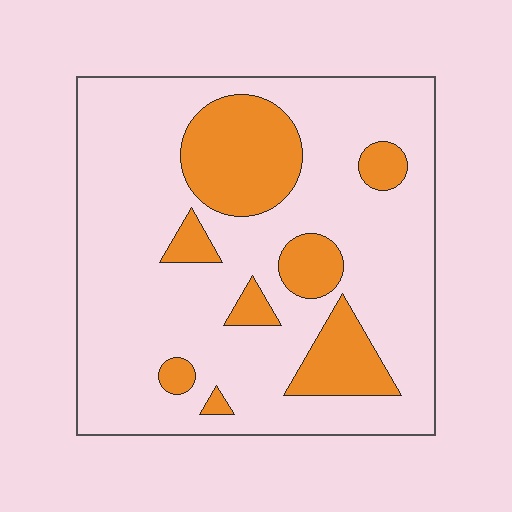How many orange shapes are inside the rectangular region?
8.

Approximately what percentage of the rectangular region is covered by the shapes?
Approximately 20%.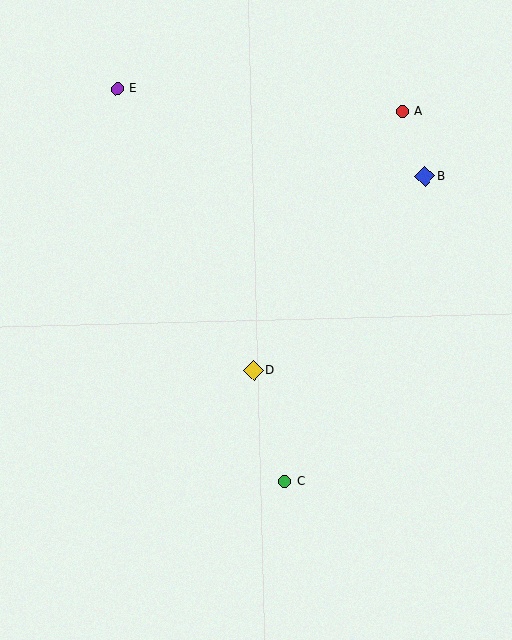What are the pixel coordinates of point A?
Point A is at (402, 111).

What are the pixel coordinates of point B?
Point B is at (425, 176).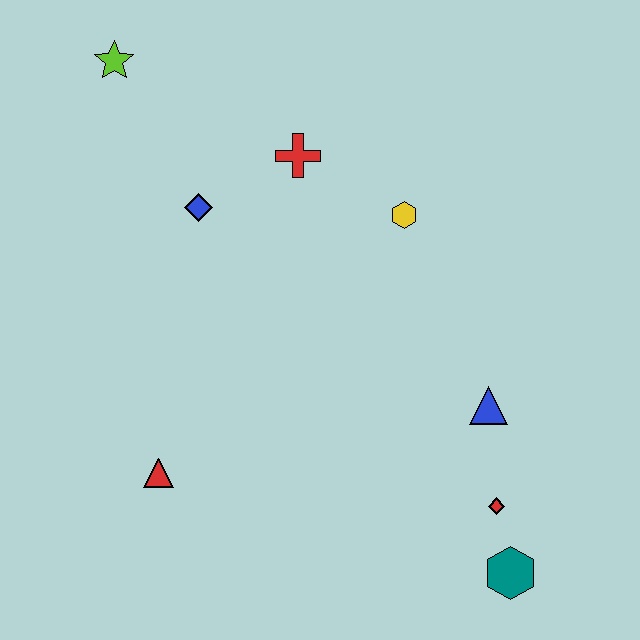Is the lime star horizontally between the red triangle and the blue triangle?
No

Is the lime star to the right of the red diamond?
No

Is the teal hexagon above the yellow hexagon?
No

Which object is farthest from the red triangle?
The lime star is farthest from the red triangle.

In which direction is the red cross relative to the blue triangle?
The red cross is above the blue triangle.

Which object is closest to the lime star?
The blue diamond is closest to the lime star.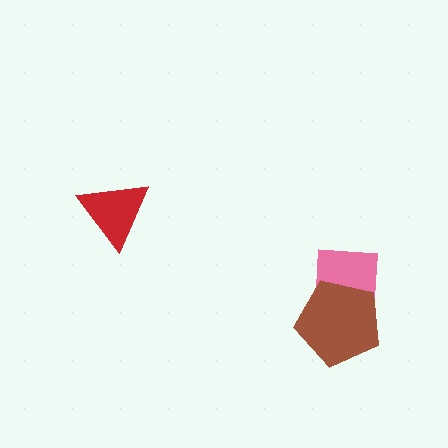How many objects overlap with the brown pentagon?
1 object overlaps with the brown pentagon.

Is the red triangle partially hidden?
No, no other shape covers it.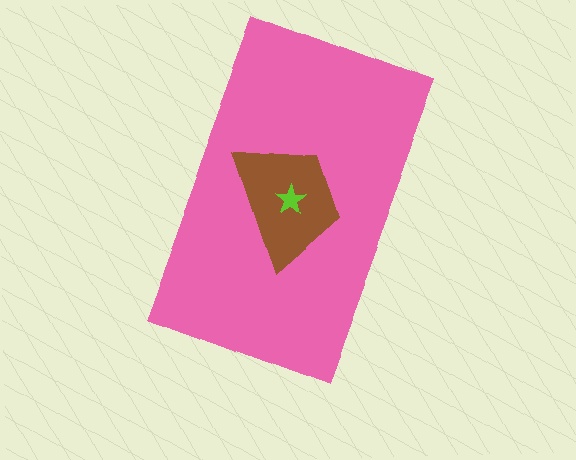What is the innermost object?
The lime star.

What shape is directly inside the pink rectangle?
The brown trapezoid.